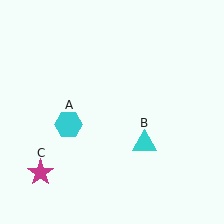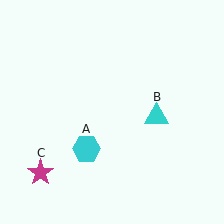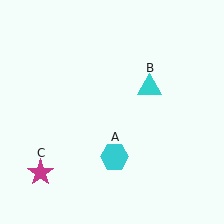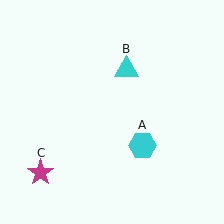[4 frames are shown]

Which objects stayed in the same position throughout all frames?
Magenta star (object C) remained stationary.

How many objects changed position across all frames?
2 objects changed position: cyan hexagon (object A), cyan triangle (object B).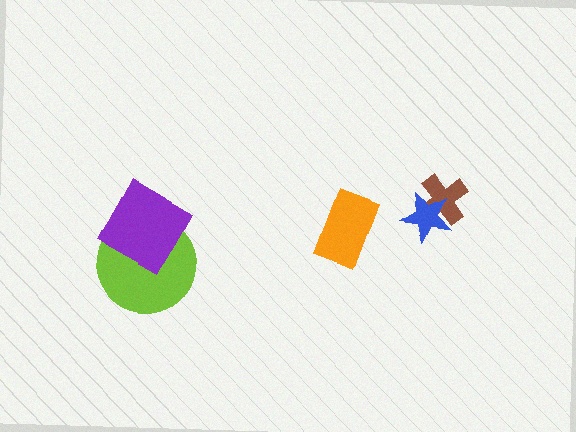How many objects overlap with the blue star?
1 object overlaps with the blue star.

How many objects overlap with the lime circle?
1 object overlaps with the lime circle.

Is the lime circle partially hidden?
Yes, it is partially covered by another shape.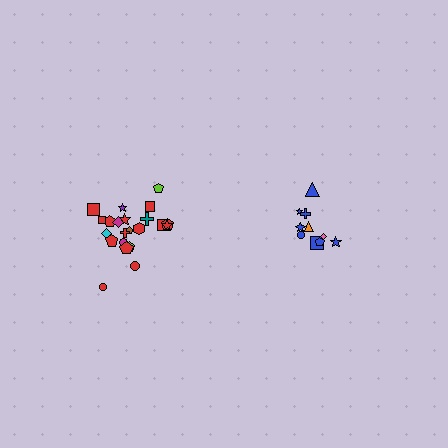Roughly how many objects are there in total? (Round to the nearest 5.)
Roughly 30 objects in total.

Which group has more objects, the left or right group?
The left group.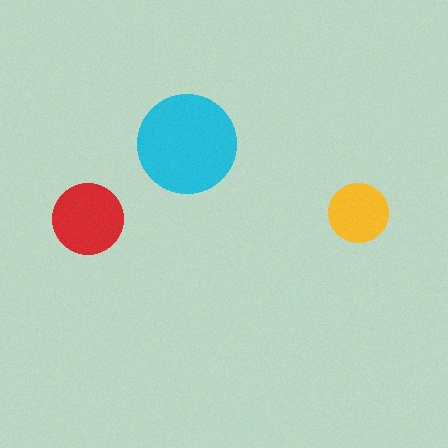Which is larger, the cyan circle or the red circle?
The cyan one.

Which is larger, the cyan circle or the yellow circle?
The cyan one.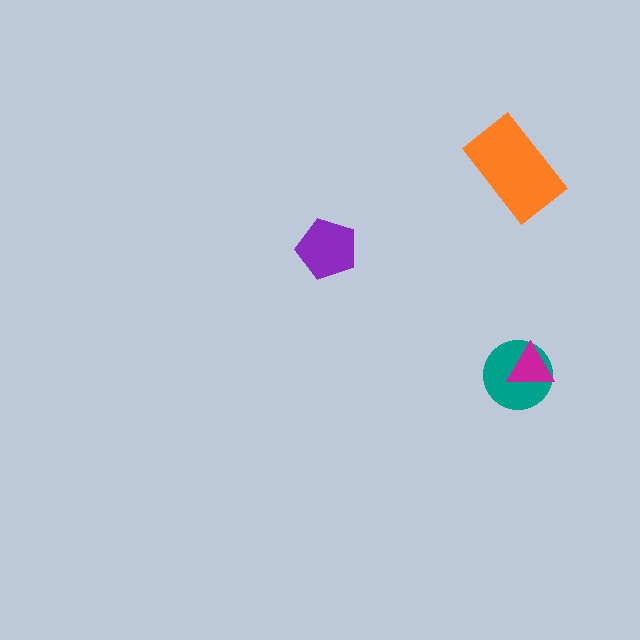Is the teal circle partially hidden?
Yes, it is partially covered by another shape.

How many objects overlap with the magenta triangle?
1 object overlaps with the magenta triangle.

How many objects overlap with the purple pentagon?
0 objects overlap with the purple pentagon.